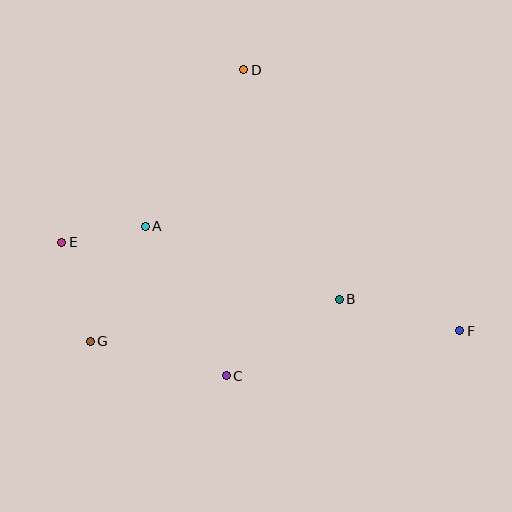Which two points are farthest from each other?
Points E and F are farthest from each other.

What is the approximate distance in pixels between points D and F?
The distance between D and F is approximately 339 pixels.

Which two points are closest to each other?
Points A and E are closest to each other.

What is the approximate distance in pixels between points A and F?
The distance between A and F is approximately 332 pixels.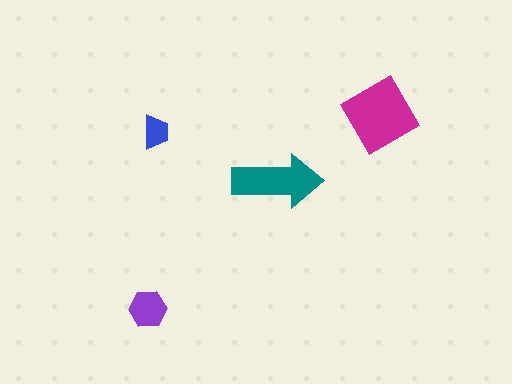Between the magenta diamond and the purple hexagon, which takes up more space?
The magenta diamond.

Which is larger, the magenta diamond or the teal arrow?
The magenta diamond.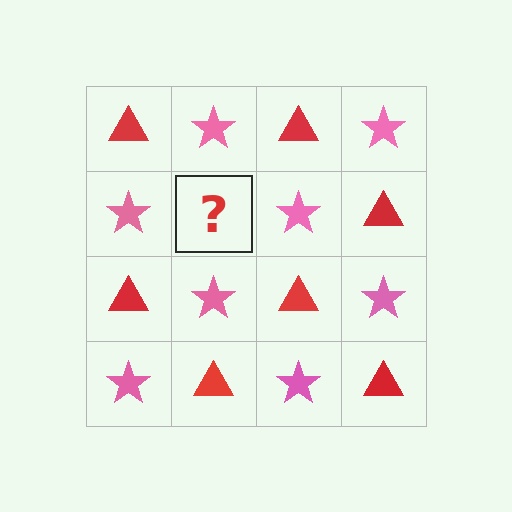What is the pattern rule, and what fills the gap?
The rule is that it alternates red triangle and pink star in a checkerboard pattern. The gap should be filled with a red triangle.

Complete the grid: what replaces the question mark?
The question mark should be replaced with a red triangle.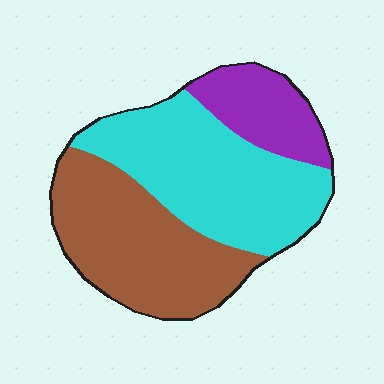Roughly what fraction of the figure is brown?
Brown takes up about two fifths (2/5) of the figure.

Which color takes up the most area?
Cyan, at roughly 45%.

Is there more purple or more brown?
Brown.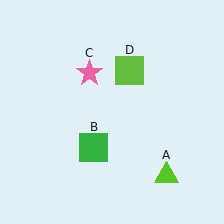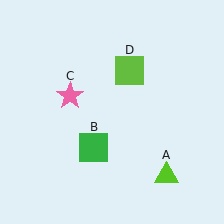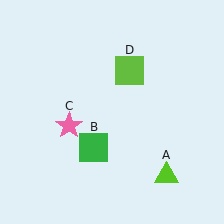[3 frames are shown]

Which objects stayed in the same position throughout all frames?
Lime triangle (object A) and green square (object B) and lime square (object D) remained stationary.